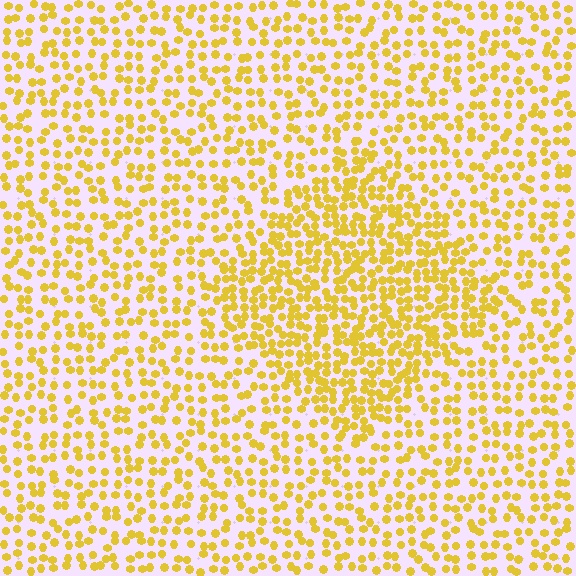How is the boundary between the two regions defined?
The boundary is defined by a change in element density (approximately 1.8x ratio). All elements are the same color, size, and shape.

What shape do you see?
I see a diamond.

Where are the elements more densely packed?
The elements are more densely packed inside the diamond boundary.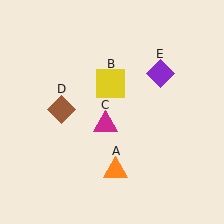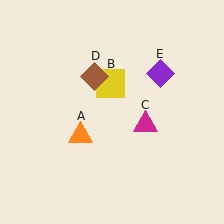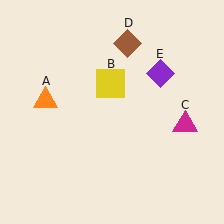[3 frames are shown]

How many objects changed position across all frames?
3 objects changed position: orange triangle (object A), magenta triangle (object C), brown diamond (object D).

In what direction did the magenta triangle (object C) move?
The magenta triangle (object C) moved right.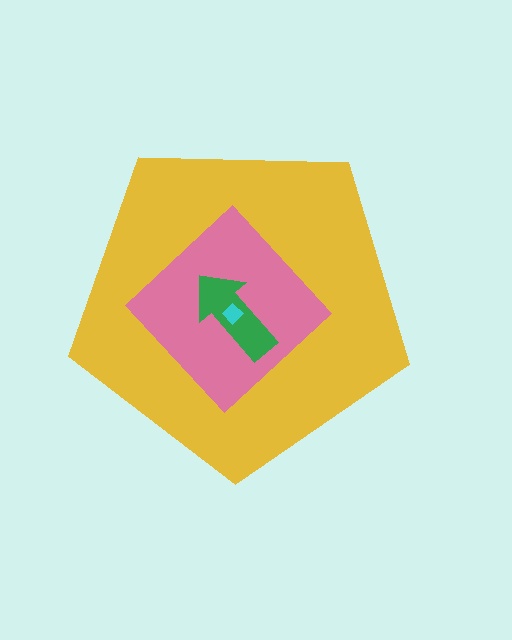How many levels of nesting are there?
4.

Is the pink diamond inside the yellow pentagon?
Yes.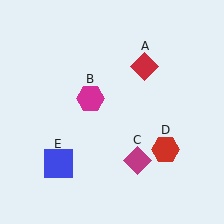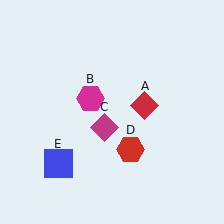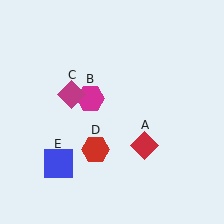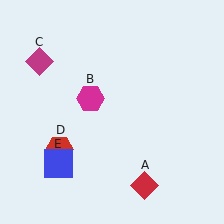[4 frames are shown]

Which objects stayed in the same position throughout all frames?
Magenta hexagon (object B) and blue square (object E) remained stationary.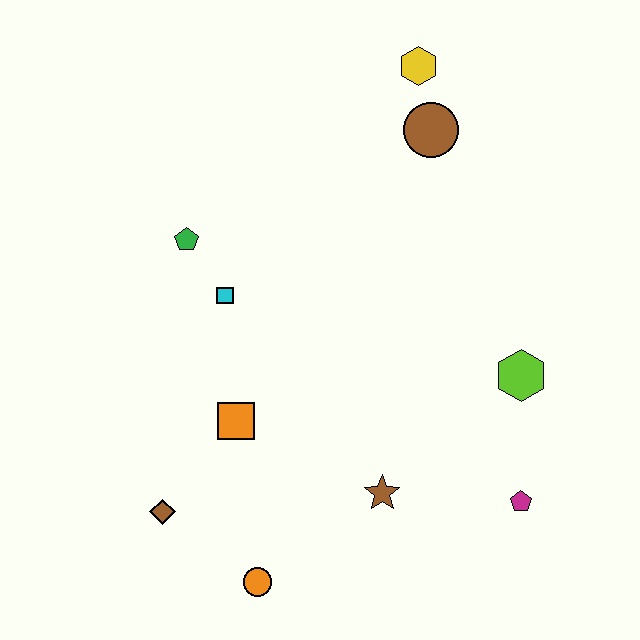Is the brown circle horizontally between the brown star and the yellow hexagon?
No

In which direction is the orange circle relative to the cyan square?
The orange circle is below the cyan square.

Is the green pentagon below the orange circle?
No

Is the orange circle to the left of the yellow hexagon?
Yes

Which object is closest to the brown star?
The magenta pentagon is closest to the brown star.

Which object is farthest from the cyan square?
The magenta pentagon is farthest from the cyan square.